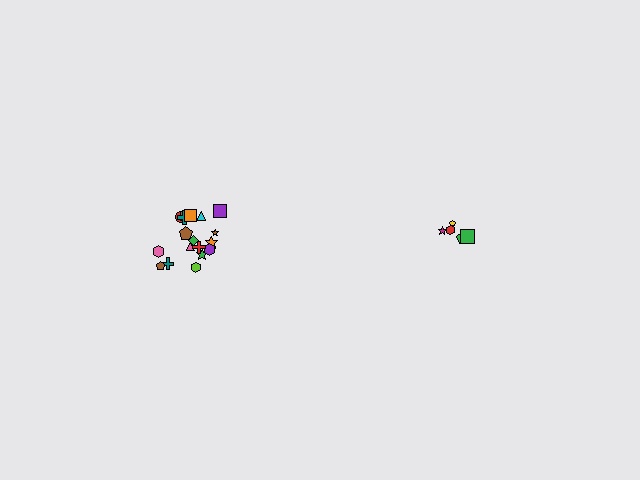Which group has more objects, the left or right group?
The left group.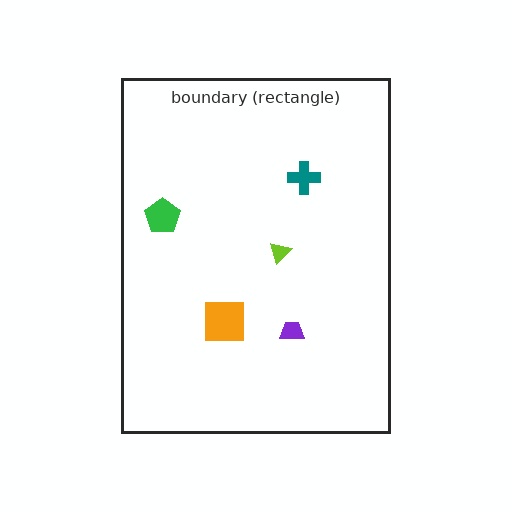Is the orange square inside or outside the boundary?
Inside.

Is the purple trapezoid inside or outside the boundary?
Inside.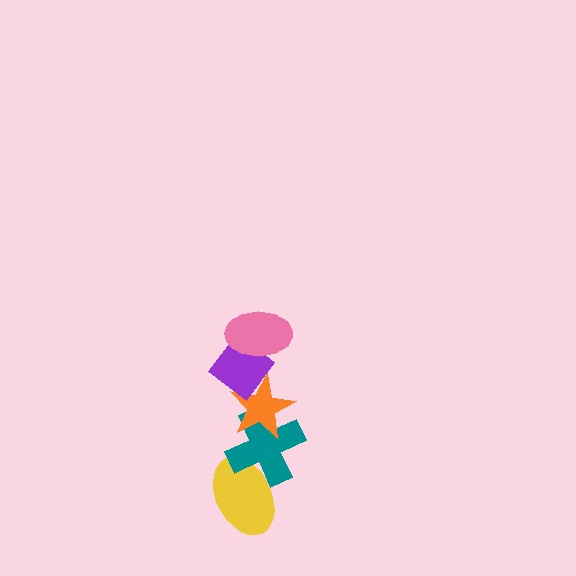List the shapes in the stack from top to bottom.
From top to bottom: the pink ellipse, the purple diamond, the orange star, the teal cross, the yellow ellipse.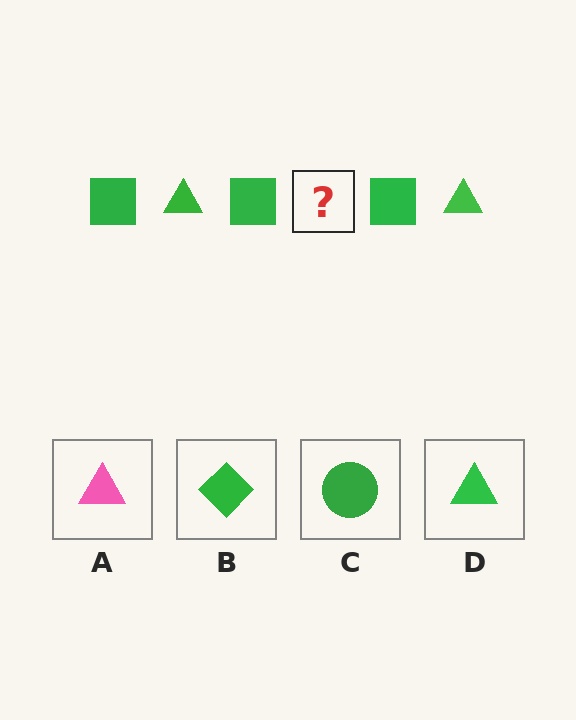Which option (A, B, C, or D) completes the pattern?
D.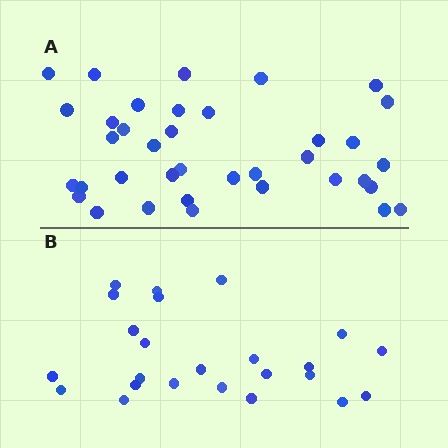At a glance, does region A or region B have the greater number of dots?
Region A (the top region) has more dots.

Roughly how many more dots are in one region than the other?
Region A has approximately 15 more dots than region B.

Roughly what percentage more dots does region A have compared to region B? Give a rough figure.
About 55% more.